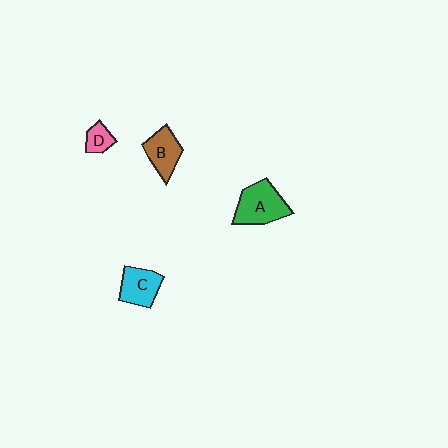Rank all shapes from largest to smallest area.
From largest to smallest: A (green), C (cyan), B (brown), D (pink).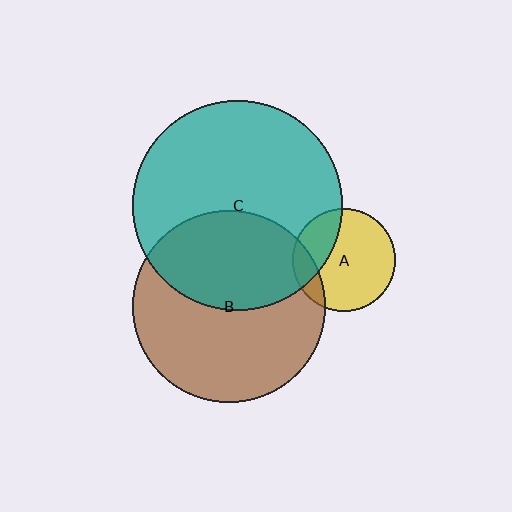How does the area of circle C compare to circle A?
Approximately 4.2 times.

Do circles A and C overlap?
Yes.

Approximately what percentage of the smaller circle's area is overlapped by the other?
Approximately 30%.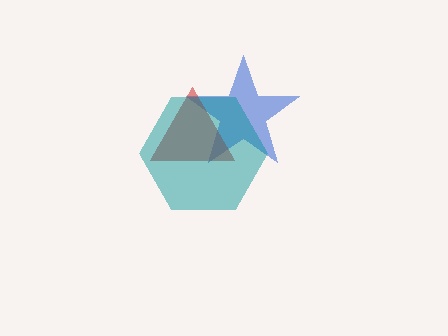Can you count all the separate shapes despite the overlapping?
Yes, there are 3 separate shapes.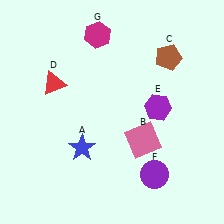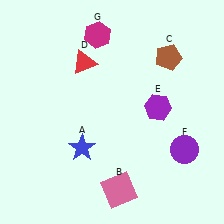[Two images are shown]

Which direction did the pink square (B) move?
The pink square (B) moved down.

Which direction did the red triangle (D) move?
The red triangle (D) moved right.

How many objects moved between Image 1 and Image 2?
3 objects moved between the two images.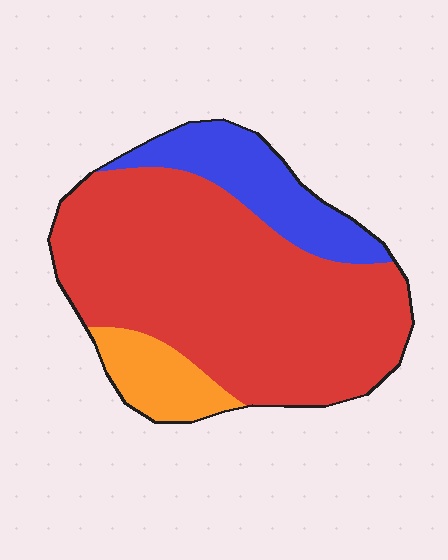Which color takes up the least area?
Orange, at roughly 10%.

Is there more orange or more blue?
Blue.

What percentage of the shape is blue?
Blue takes up about one sixth (1/6) of the shape.